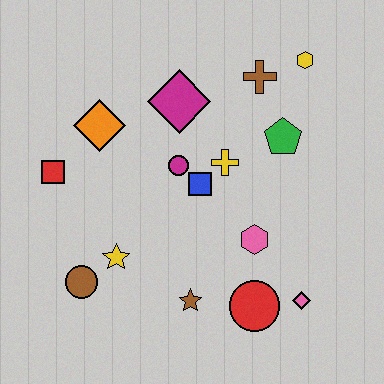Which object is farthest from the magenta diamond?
The pink diamond is farthest from the magenta diamond.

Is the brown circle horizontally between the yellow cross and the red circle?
No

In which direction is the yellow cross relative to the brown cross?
The yellow cross is below the brown cross.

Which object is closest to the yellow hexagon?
The brown cross is closest to the yellow hexagon.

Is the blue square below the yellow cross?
Yes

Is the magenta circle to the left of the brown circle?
No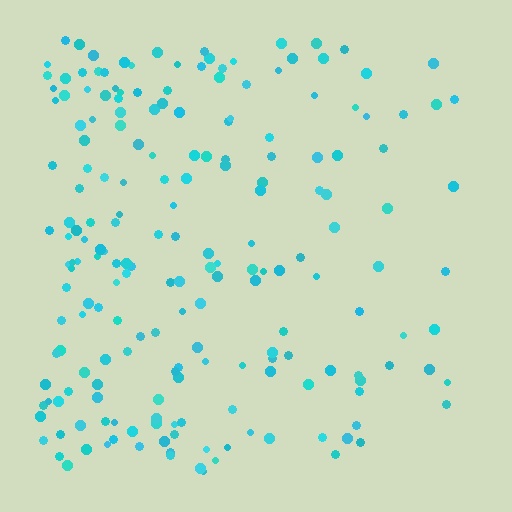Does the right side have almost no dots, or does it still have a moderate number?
Still a moderate number, just noticeably fewer than the left.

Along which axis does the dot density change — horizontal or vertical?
Horizontal.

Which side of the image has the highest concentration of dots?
The left.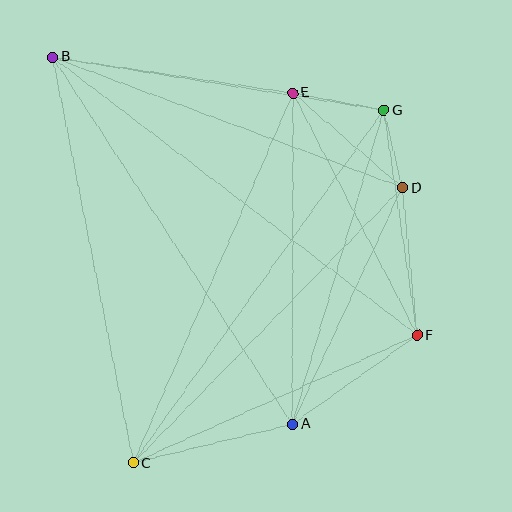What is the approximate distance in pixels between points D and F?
The distance between D and F is approximately 148 pixels.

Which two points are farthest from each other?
Points B and F are farthest from each other.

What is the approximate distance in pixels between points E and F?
The distance between E and F is approximately 272 pixels.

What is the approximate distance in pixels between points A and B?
The distance between A and B is approximately 438 pixels.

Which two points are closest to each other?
Points D and G are closest to each other.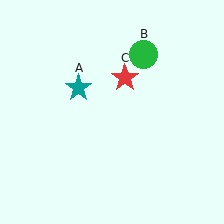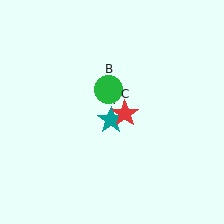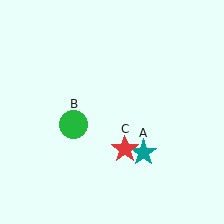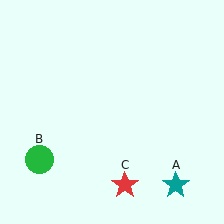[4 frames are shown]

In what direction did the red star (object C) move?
The red star (object C) moved down.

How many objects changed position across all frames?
3 objects changed position: teal star (object A), green circle (object B), red star (object C).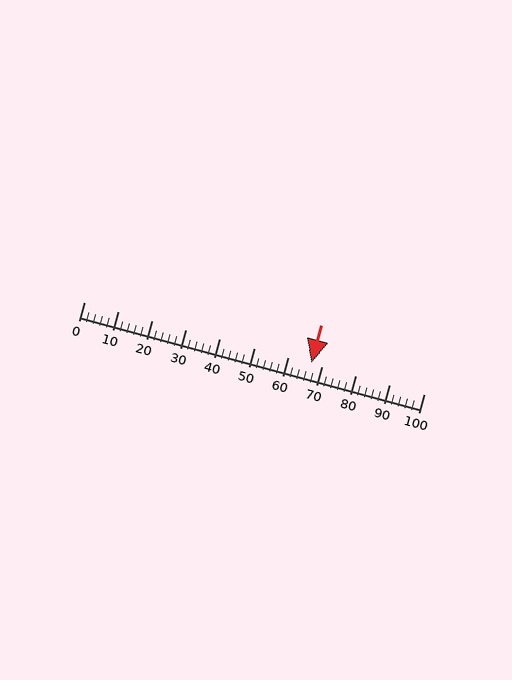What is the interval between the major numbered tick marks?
The major tick marks are spaced 10 units apart.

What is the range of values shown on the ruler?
The ruler shows values from 0 to 100.